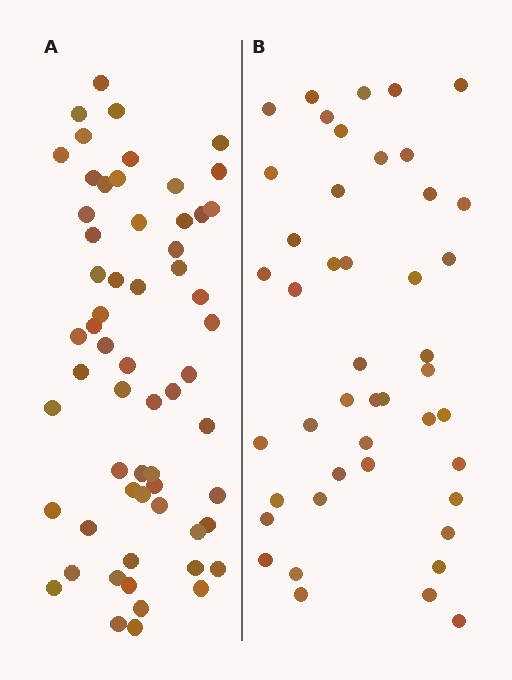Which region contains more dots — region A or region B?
Region A (the left region) has more dots.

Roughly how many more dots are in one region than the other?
Region A has approximately 15 more dots than region B.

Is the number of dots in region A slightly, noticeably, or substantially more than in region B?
Region A has noticeably more, but not dramatically so. The ratio is roughly 1.3 to 1.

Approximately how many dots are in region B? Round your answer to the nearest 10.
About 40 dots. (The exact count is 45, which rounds to 40.)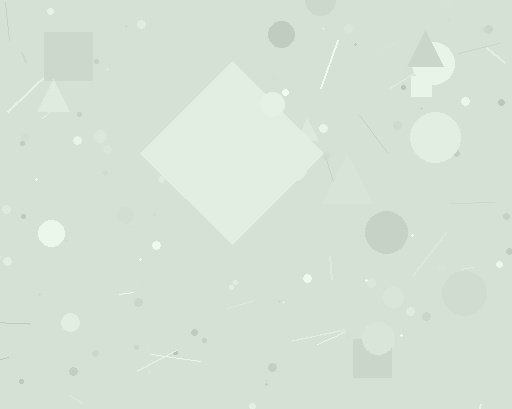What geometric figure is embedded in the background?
A diamond is embedded in the background.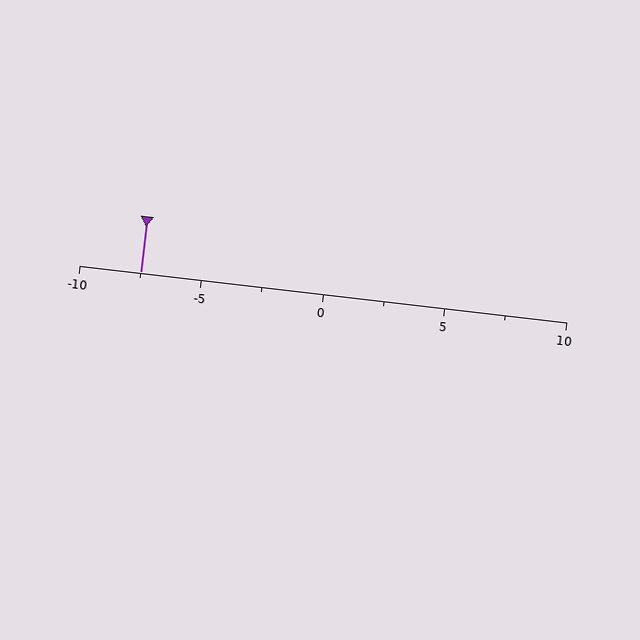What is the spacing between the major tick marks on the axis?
The major ticks are spaced 5 apart.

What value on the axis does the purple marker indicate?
The marker indicates approximately -7.5.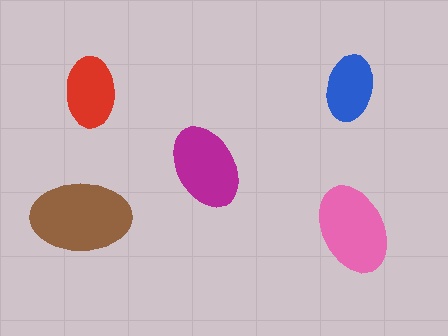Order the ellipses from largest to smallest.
the brown one, the pink one, the magenta one, the red one, the blue one.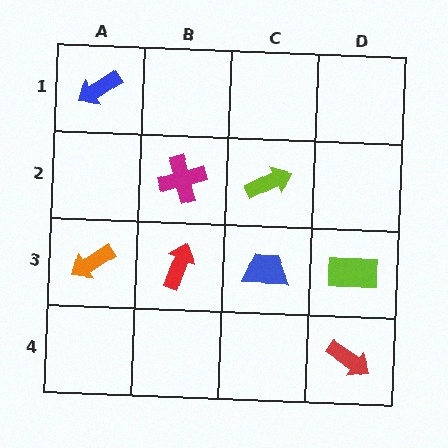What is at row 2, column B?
A magenta cross.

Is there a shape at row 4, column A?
No, that cell is empty.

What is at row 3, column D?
A lime rectangle.